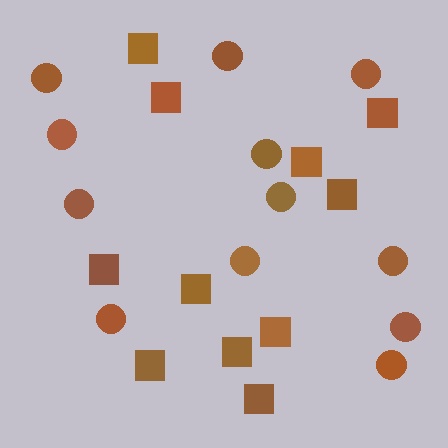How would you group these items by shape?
There are 2 groups: one group of squares (11) and one group of circles (12).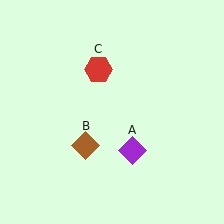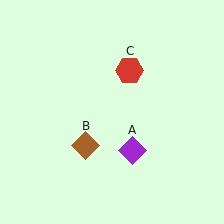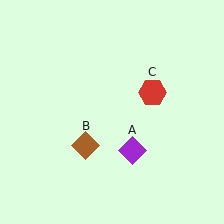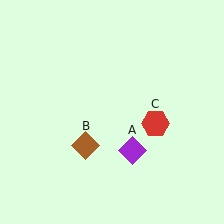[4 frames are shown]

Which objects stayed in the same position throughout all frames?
Purple diamond (object A) and brown diamond (object B) remained stationary.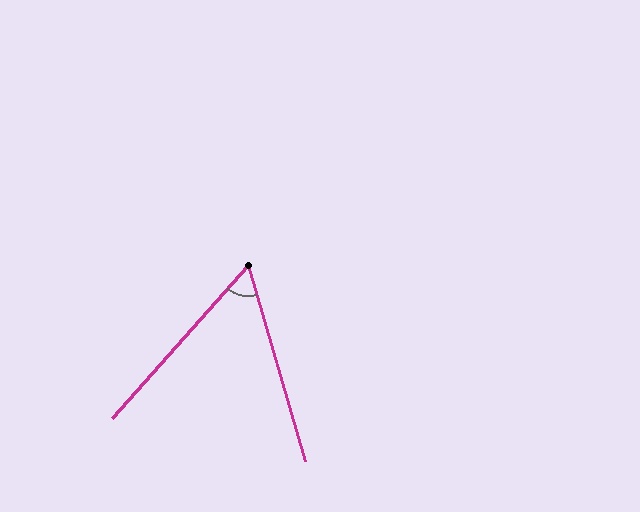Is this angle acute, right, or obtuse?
It is acute.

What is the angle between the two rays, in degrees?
Approximately 58 degrees.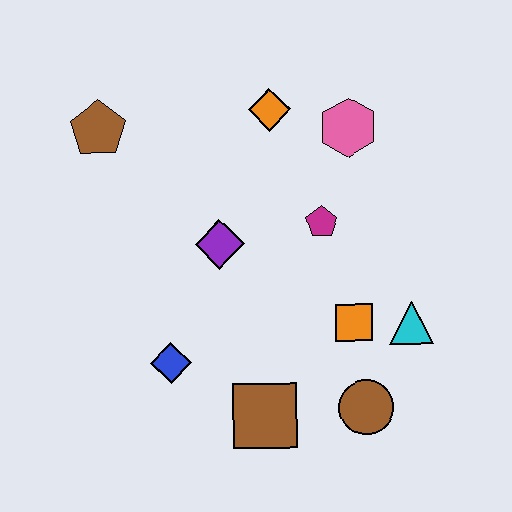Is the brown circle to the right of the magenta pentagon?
Yes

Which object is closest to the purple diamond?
The magenta pentagon is closest to the purple diamond.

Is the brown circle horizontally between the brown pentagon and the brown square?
No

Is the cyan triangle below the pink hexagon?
Yes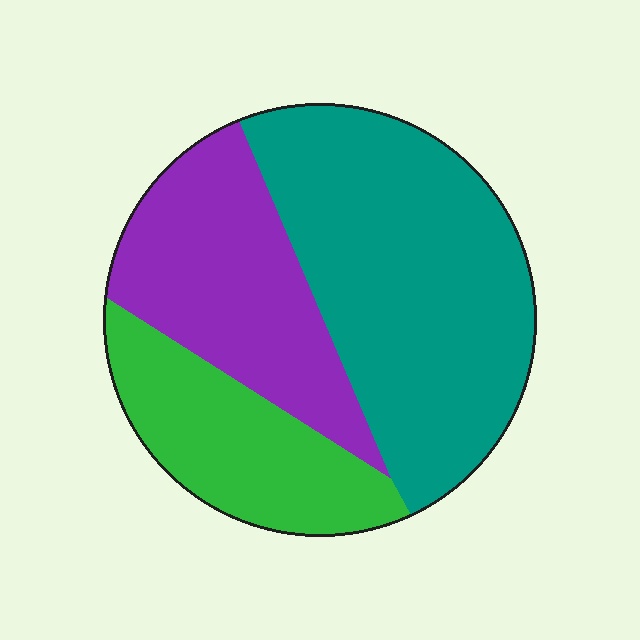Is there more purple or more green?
Purple.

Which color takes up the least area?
Green, at roughly 25%.